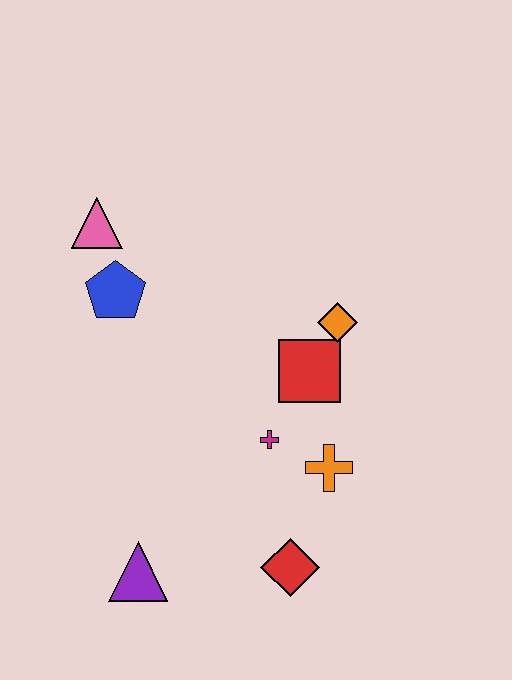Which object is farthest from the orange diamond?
The purple triangle is farthest from the orange diamond.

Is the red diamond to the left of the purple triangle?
No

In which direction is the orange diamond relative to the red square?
The orange diamond is above the red square.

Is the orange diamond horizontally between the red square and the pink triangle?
No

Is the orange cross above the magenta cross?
No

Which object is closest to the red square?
The orange diamond is closest to the red square.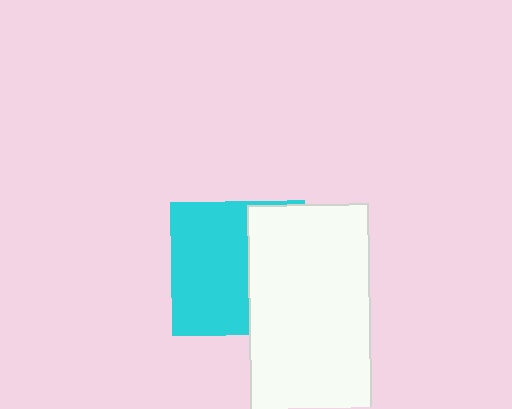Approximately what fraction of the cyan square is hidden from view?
Roughly 41% of the cyan square is hidden behind the white rectangle.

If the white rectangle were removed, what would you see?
You would see the complete cyan square.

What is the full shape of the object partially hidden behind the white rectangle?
The partially hidden object is a cyan square.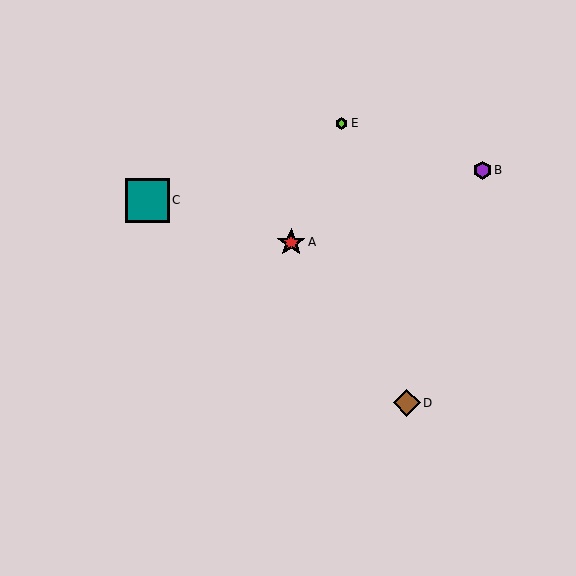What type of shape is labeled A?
Shape A is a red star.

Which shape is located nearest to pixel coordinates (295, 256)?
The red star (labeled A) at (291, 242) is nearest to that location.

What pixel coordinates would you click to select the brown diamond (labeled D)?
Click at (407, 403) to select the brown diamond D.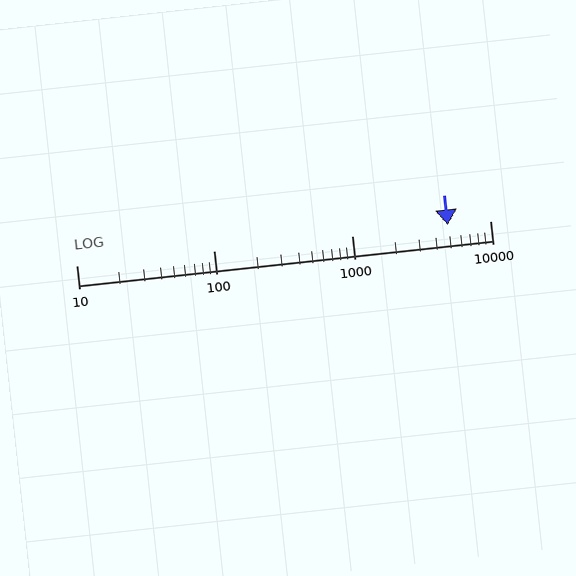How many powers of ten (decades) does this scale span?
The scale spans 3 decades, from 10 to 10000.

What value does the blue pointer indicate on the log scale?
The pointer indicates approximately 4900.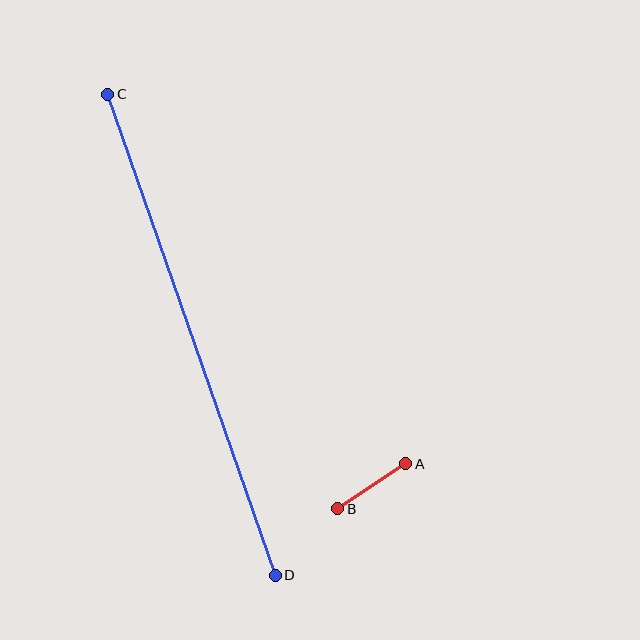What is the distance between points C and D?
The distance is approximately 509 pixels.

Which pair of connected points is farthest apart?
Points C and D are farthest apart.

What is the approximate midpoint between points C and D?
The midpoint is at approximately (192, 335) pixels.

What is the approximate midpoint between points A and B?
The midpoint is at approximately (372, 486) pixels.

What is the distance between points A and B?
The distance is approximately 81 pixels.